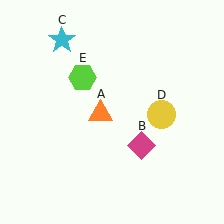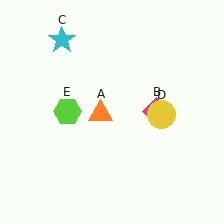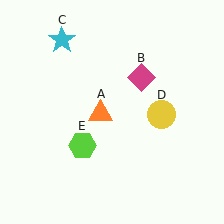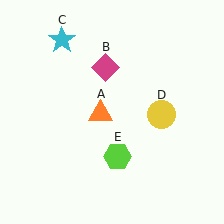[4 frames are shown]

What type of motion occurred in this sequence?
The magenta diamond (object B), lime hexagon (object E) rotated counterclockwise around the center of the scene.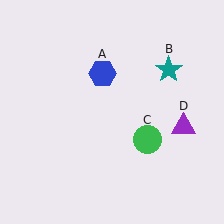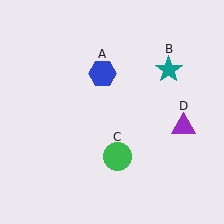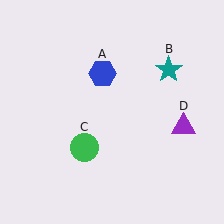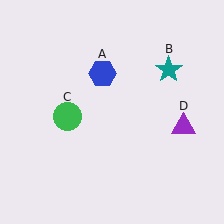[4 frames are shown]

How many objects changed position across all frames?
1 object changed position: green circle (object C).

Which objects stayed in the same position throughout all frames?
Blue hexagon (object A) and teal star (object B) and purple triangle (object D) remained stationary.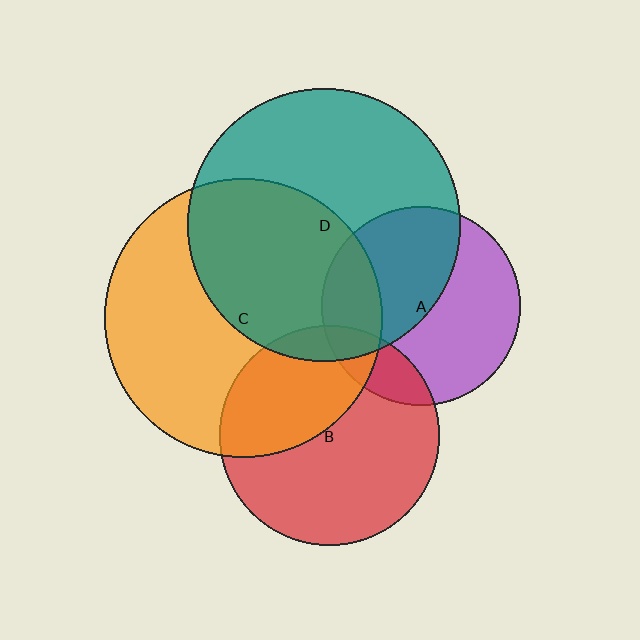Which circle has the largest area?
Circle C (orange).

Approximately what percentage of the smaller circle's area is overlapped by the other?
Approximately 20%.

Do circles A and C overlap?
Yes.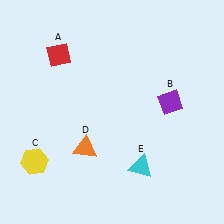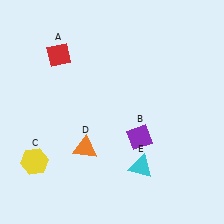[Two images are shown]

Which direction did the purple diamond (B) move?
The purple diamond (B) moved down.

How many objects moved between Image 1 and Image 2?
1 object moved between the two images.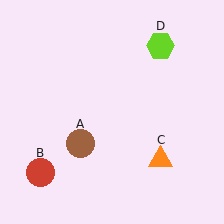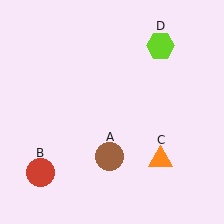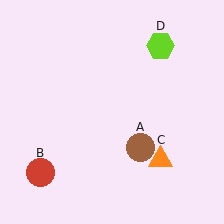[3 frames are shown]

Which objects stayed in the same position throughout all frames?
Red circle (object B) and orange triangle (object C) and lime hexagon (object D) remained stationary.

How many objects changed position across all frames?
1 object changed position: brown circle (object A).